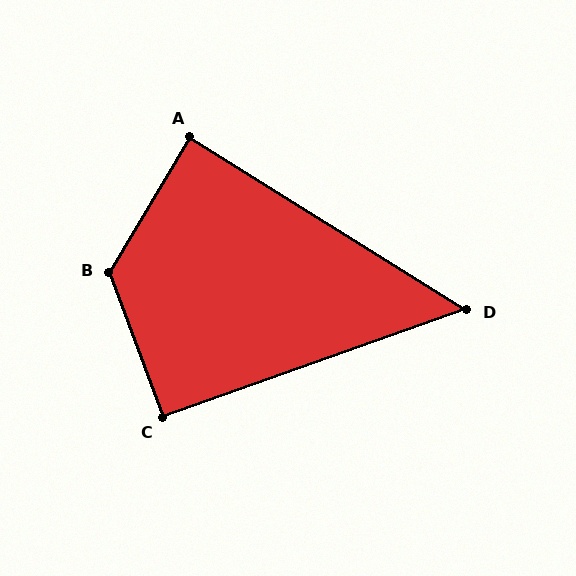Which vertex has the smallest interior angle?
D, at approximately 51 degrees.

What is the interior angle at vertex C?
Approximately 91 degrees (approximately right).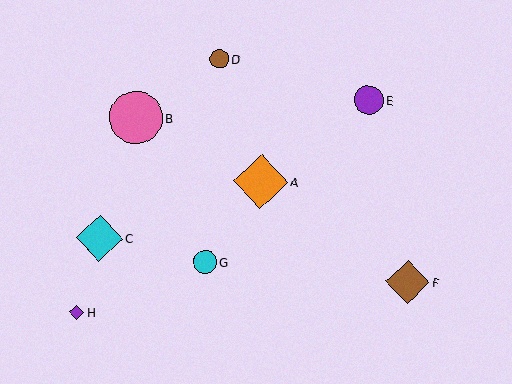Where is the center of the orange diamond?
The center of the orange diamond is at (261, 181).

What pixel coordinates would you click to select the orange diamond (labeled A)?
Click at (261, 181) to select the orange diamond A.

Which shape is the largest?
The orange diamond (labeled A) is the largest.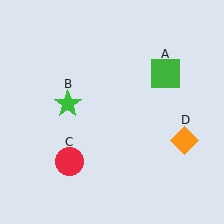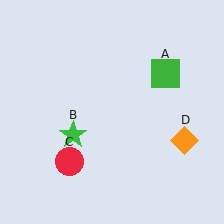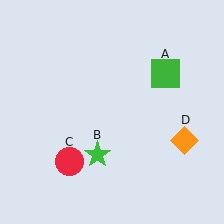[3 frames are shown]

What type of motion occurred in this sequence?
The green star (object B) rotated counterclockwise around the center of the scene.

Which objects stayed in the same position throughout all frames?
Green square (object A) and red circle (object C) and orange diamond (object D) remained stationary.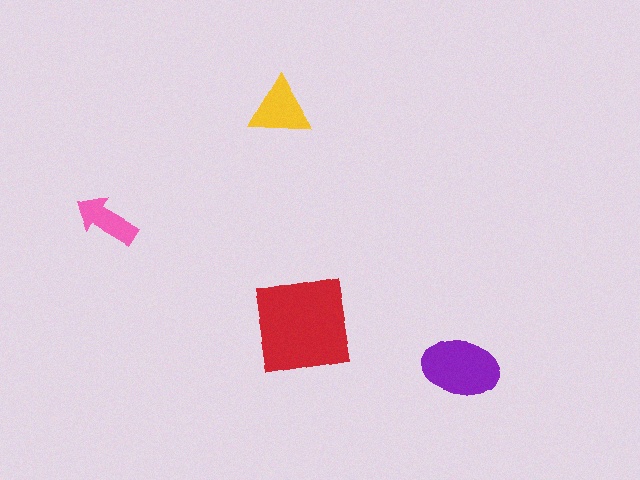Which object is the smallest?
The pink arrow.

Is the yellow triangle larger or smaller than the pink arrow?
Larger.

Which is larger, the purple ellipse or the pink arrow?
The purple ellipse.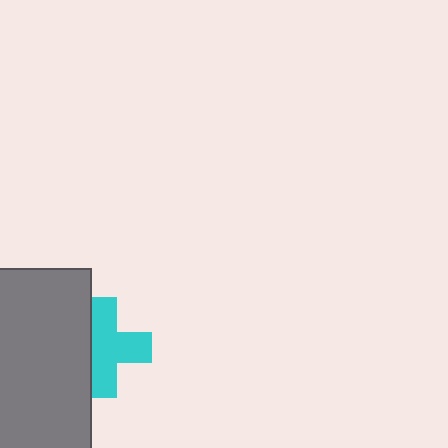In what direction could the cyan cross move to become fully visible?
The cyan cross could move right. That would shift it out from behind the gray rectangle entirely.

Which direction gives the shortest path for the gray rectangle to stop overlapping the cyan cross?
Moving left gives the shortest separation.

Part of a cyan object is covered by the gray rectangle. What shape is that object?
It is a cross.